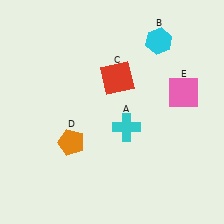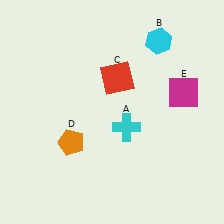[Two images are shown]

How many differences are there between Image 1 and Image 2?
There is 1 difference between the two images.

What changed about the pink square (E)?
In Image 1, E is pink. In Image 2, it changed to magenta.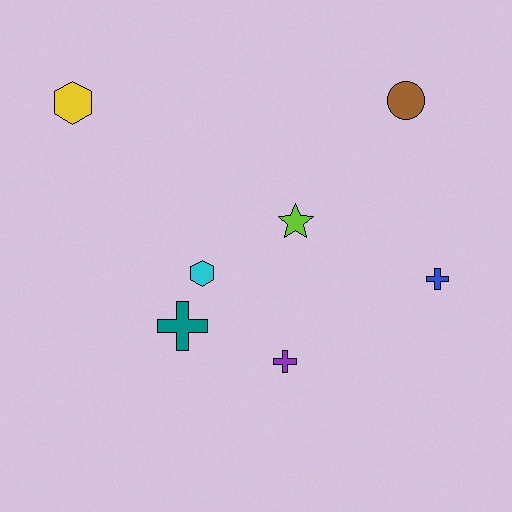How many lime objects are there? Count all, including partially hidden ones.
There is 1 lime object.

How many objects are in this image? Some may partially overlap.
There are 7 objects.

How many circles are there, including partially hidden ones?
There is 1 circle.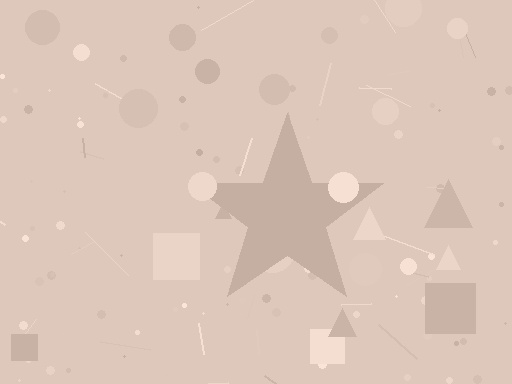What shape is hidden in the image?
A star is hidden in the image.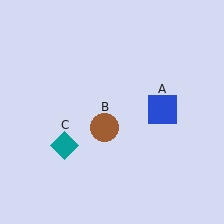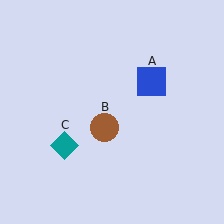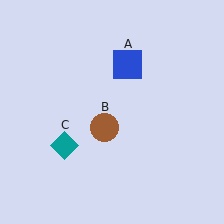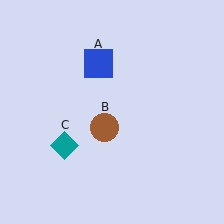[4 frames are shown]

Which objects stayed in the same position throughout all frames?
Brown circle (object B) and teal diamond (object C) remained stationary.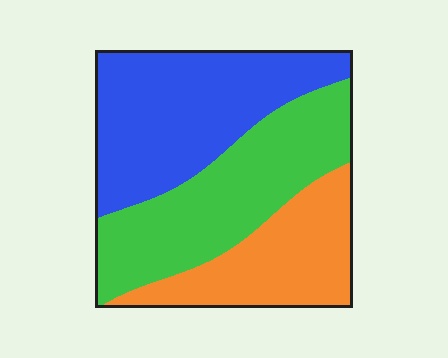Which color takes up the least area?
Orange, at roughly 25%.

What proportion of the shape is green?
Green covers around 35% of the shape.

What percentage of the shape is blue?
Blue covers about 40% of the shape.